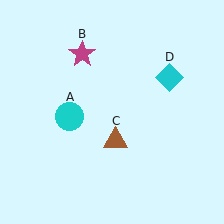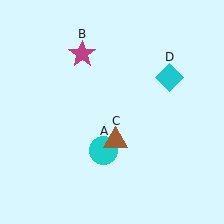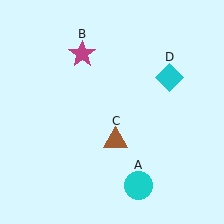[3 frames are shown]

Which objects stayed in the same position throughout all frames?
Magenta star (object B) and brown triangle (object C) and cyan diamond (object D) remained stationary.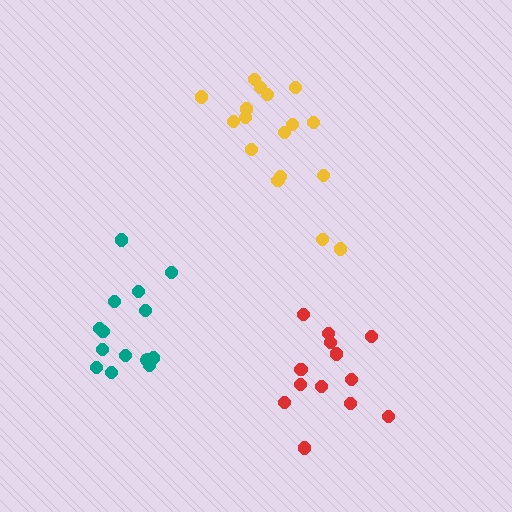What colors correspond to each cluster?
The clusters are colored: teal, red, yellow.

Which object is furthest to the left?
The teal cluster is leftmost.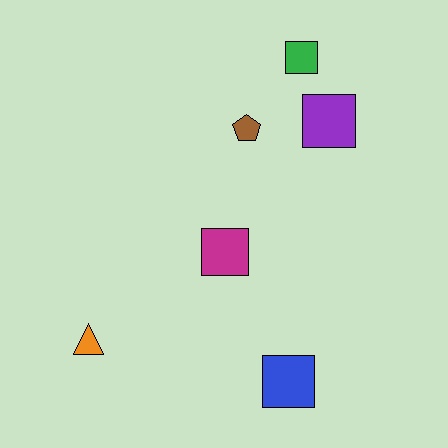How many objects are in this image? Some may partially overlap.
There are 6 objects.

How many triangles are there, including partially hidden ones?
There is 1 triangle.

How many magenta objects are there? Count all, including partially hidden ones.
There is 1 magenta object.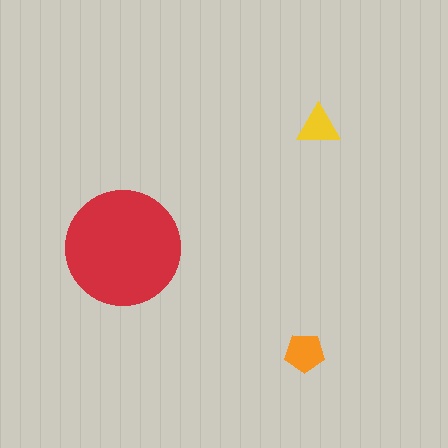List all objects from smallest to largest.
The yellow triangle, the orange pentagon, the red circle.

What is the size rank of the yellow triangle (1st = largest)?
3rd.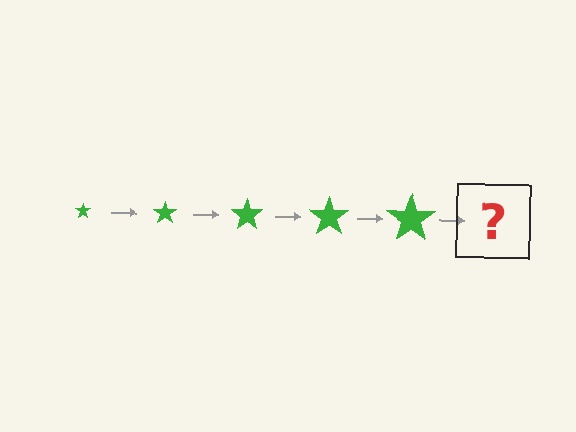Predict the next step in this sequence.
The next step is a green star, larger than the previous one.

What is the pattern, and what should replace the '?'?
The pattern is that the star gets progressively larger each step. The '?' should be a green star, larger than the previous one.